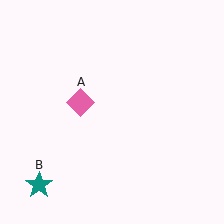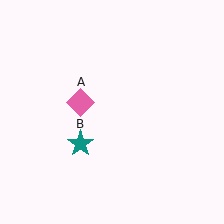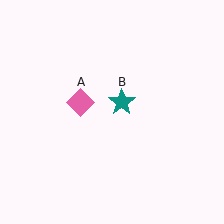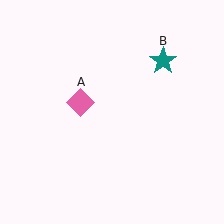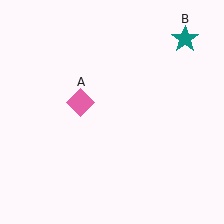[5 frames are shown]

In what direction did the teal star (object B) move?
The teal star (object B) moved up and to the right.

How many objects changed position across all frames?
1 object changed position: teal star (object B).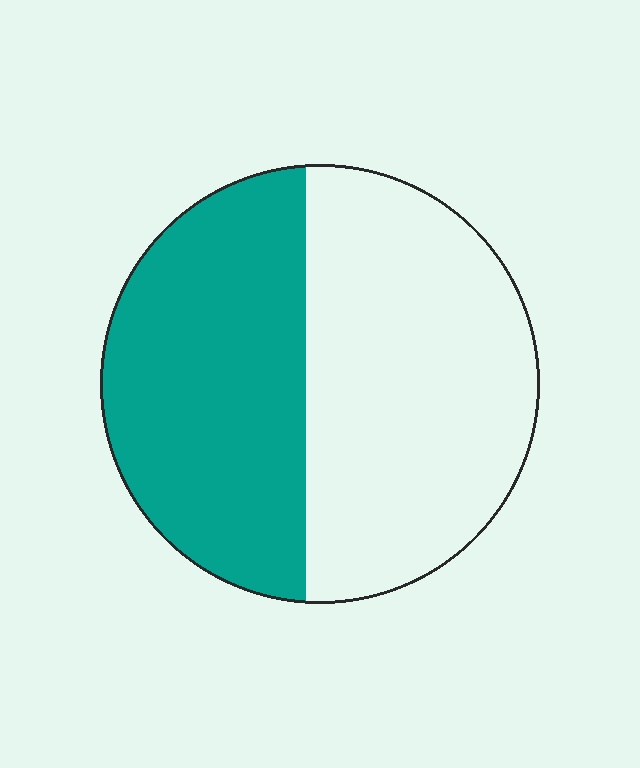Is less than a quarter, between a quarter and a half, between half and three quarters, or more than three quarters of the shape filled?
Between a quarter and a half.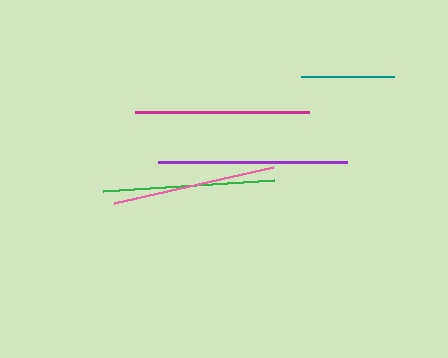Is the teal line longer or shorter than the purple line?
The purple line is longer than the teal line.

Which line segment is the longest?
The purple line is the longest at approximately 189 pixels.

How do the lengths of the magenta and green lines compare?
The magenta and green lines are approximately the same length.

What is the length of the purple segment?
The purple segment is approximately 189 pixels long.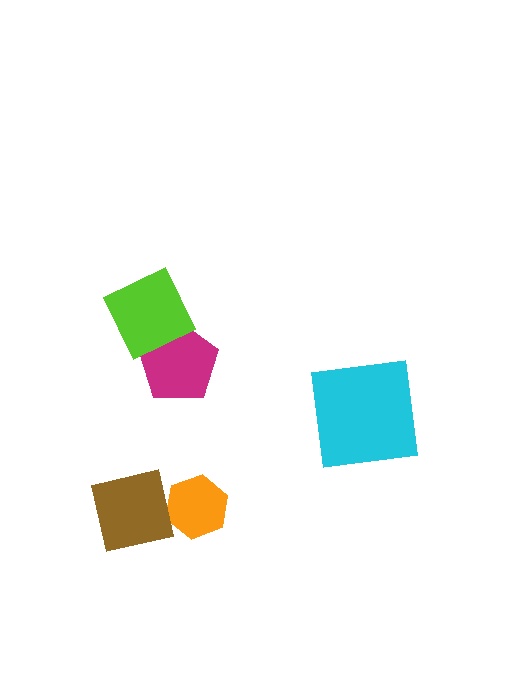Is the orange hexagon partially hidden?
Yes, it is partially covered by another shape.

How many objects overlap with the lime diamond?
1 object overlaps with the lime diamond.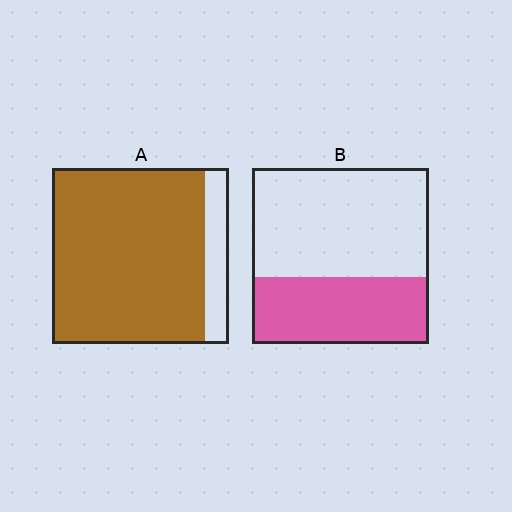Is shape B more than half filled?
No.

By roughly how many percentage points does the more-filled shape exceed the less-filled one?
By roughly 50 percentage points (A over B).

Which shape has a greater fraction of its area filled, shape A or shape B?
Shape A.